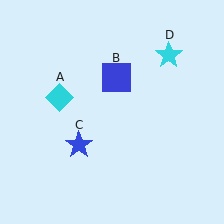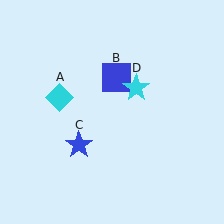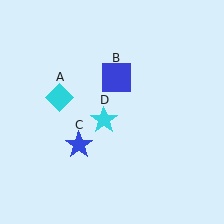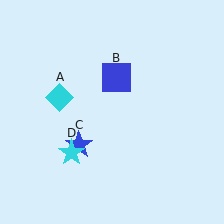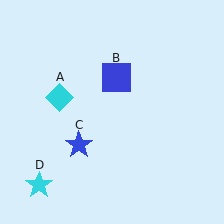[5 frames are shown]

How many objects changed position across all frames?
1 object changed position: cyan star (object D).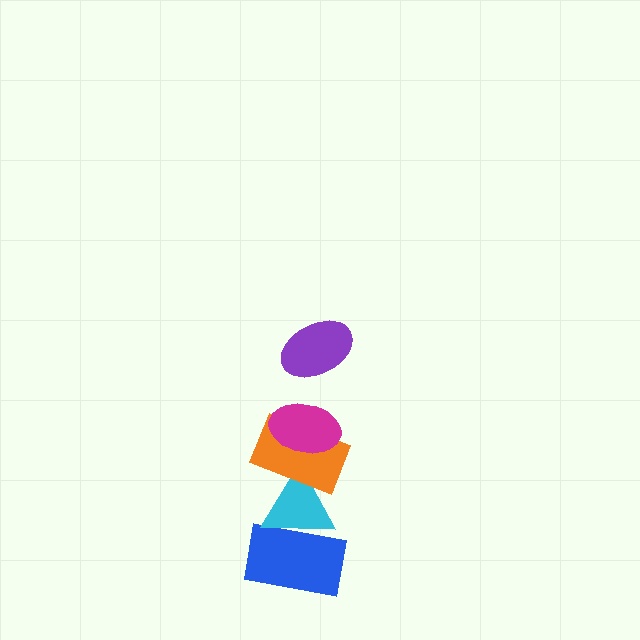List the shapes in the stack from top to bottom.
From top to bottom: the purple ellipse, the magenta ellipse, the orange rectangle, the cyan triangle, the blue rectangle.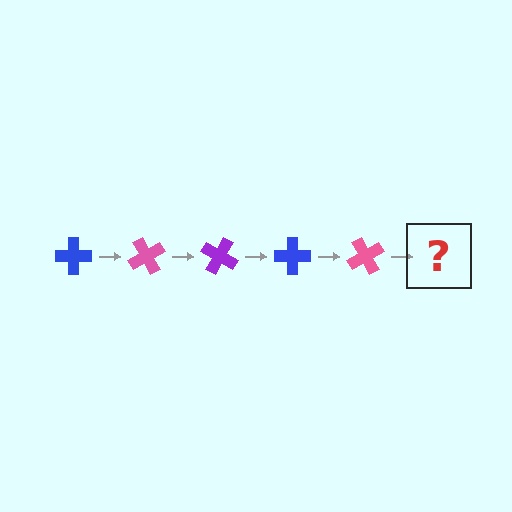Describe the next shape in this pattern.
It should be a purple cross, rotated 300 degrees from the start.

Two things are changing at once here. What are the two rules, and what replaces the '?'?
The two rules are that it rotates 60 degrees each step and the color cycles through blue, pink, and purple. The '?' should be a purple cross, rotated 300 degrees from the start.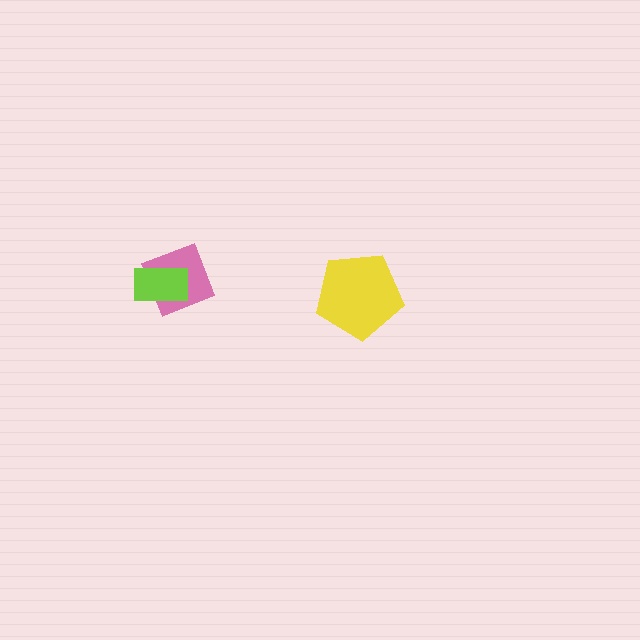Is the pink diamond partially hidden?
Yes, it is partially covered by another shape.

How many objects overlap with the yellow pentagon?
0 objects overlap with the yellow pentagon.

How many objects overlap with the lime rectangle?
1 object overlaps with the lime rectangle.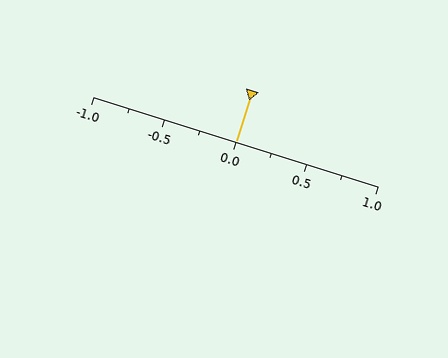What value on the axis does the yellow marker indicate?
The marker indicates approximately 0.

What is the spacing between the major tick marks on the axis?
The major ticks are spaced 0.5 apart.